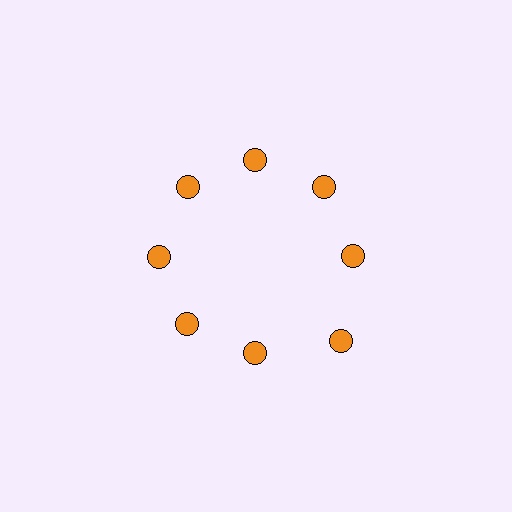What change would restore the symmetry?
The symmetry would be restored by moving it inward, back onto the ring so that all 8 circles sit at equal angles and equal distance from the center.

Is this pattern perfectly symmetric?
No. The 8 orange circles are arranged in a ring, but one element near the 4 o'clock position is pushed outward from the center, breaking the 8-fold rotational symmetry.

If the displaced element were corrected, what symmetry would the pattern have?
It would have 8-fold rotational symmetry — the pattern would map onto itself every 45 degrees.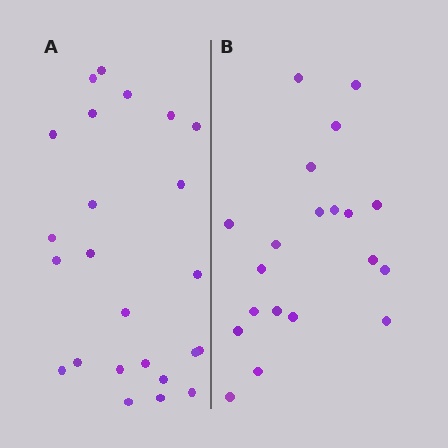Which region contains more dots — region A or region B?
Region A (the left region) has more dots.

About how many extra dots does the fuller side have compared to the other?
Region A has about 4 more dots than region B.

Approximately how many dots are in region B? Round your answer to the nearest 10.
About 20 dots.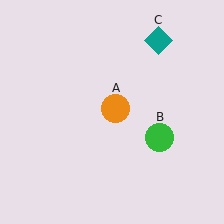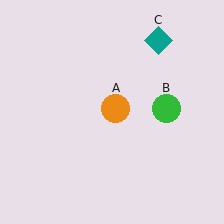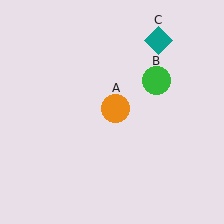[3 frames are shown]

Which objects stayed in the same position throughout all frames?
Orange circle (object A) and teal diamond (object C) remained stationary.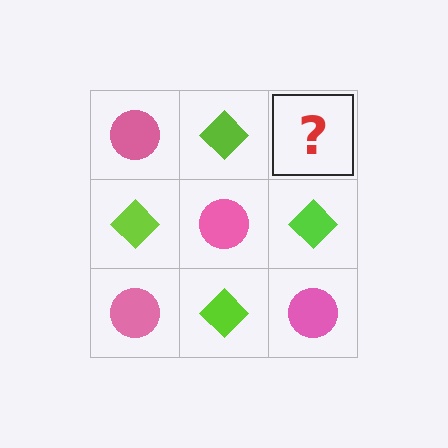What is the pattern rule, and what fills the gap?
The rule is that it alternates pink circle and lime diamond in a checkerboard pattern. The gap should be filled with a pink circle.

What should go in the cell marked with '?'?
The missing cell should contain a pink circle.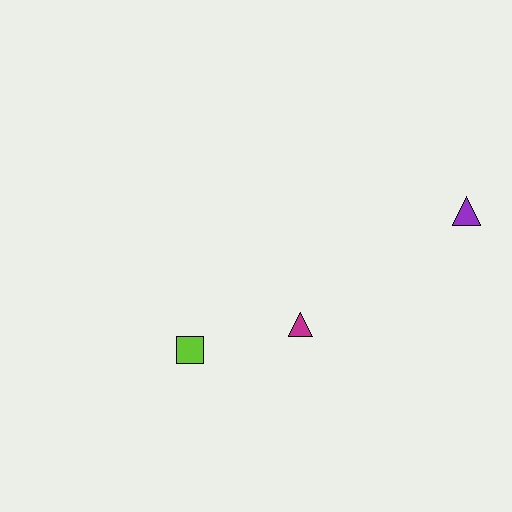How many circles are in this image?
There are no circles.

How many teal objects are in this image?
There are no teal objects.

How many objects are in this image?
There are 3 objects.